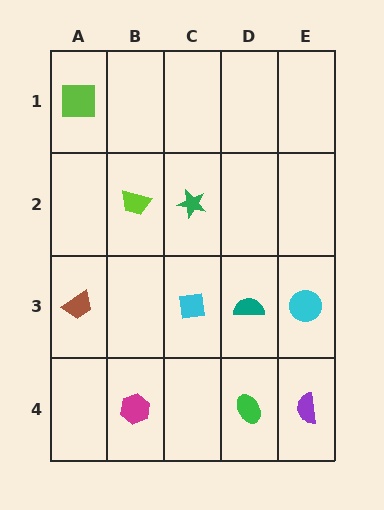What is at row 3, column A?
A brown trapezoid.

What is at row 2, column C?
A green star.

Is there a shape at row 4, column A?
No, that cell is empty.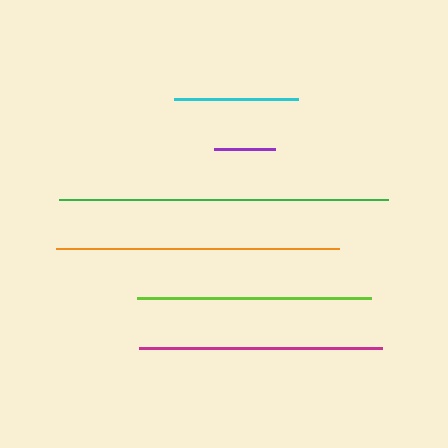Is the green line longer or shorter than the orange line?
The green line is longer than the orange line.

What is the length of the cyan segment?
The cyan segment is approximately 124 pixels long.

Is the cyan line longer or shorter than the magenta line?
The magenta line is longer than the cyan line.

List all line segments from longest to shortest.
From longest to shortest: green, orange, magenta, lime, cyan, purple.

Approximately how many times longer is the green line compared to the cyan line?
The green line is approximately 2.6 times the length of the cyan line.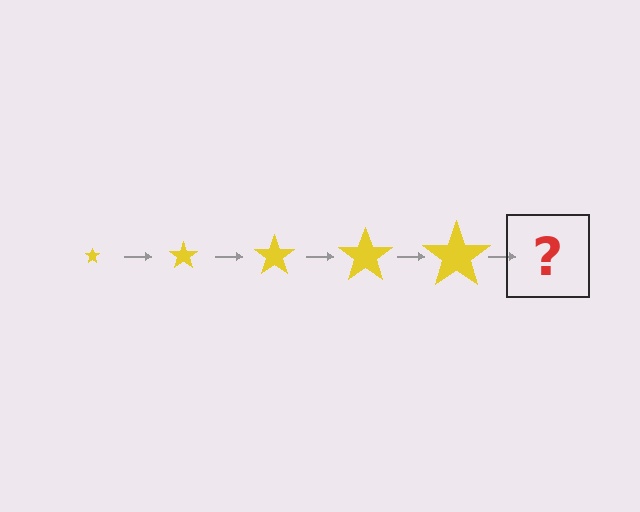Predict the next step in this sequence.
The next step is a yellow star, larger than the previous one.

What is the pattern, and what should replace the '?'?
The pattern is that the star gets progressively larger each step. The '?' should be a yellow star, larger than the previous one.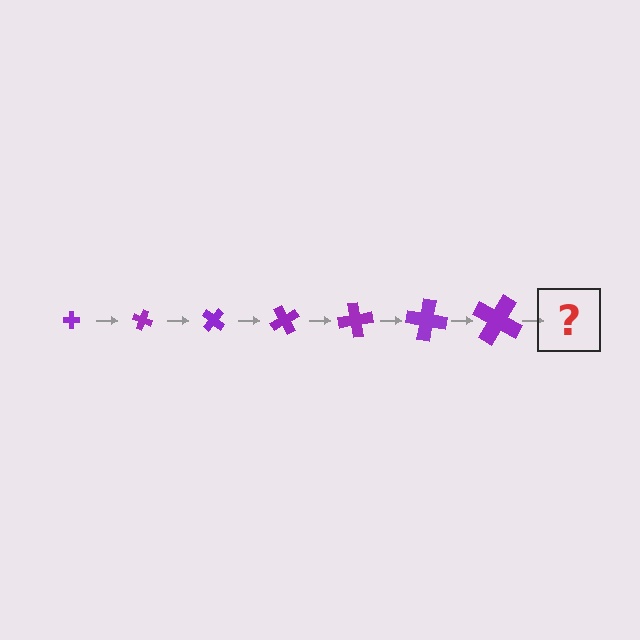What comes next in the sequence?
The next element should be a cross, larger than the previous one and rotated 140 degrees from the start.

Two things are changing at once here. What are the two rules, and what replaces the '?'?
The two rules are that the cross grows larger each step and it rotates 20 degrees each step. The '?' should be a cross, larger than the previous one and rotated 140 degrees from the start.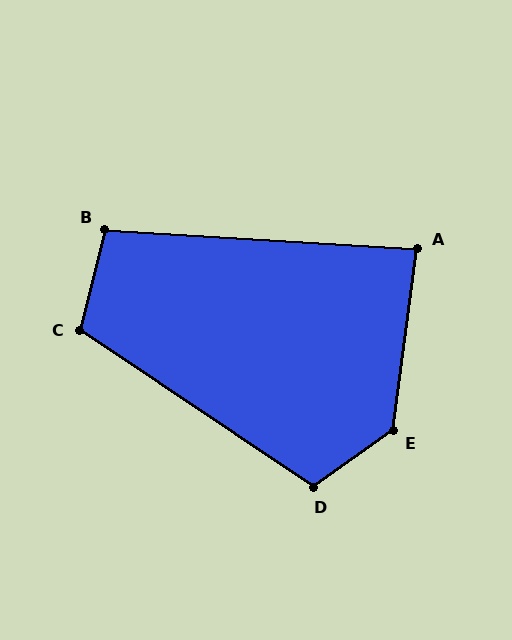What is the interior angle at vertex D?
Approximately 111 degrees (obtuse).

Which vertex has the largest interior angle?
E, at approximately 133 degrees.